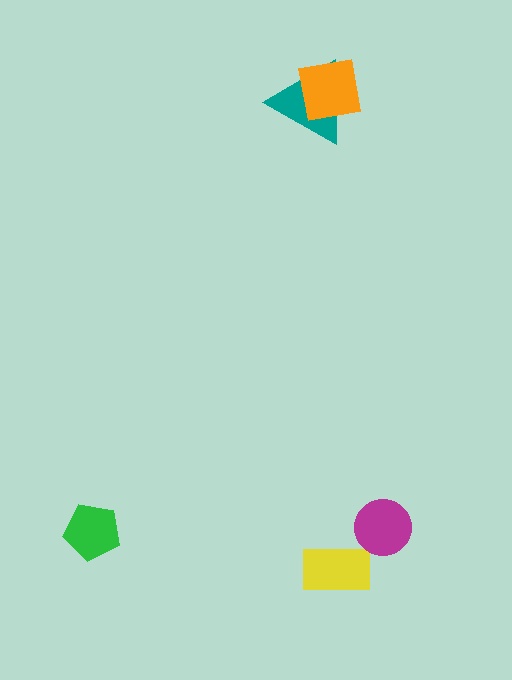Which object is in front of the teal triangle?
The orange square is in front of the teal triangle.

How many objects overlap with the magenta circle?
0 objects overlap with the magenta circle.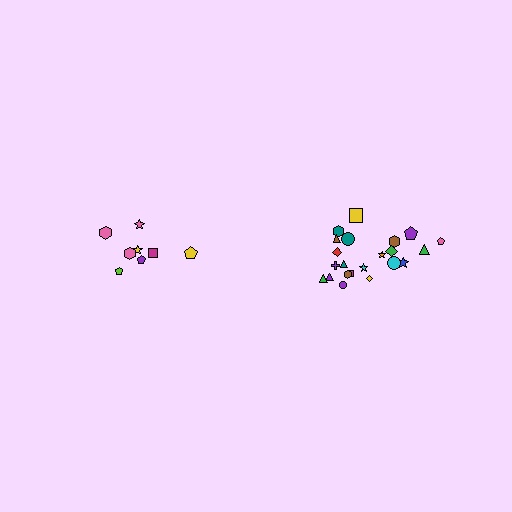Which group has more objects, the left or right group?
The right group.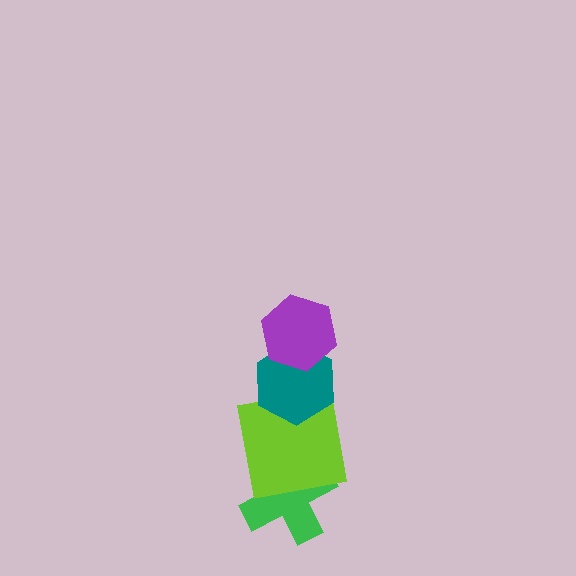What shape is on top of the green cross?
The lime square is on top of the green cross.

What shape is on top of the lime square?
The teal hexagon is on top of the lime square.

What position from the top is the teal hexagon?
The teal hexagon is 2nd from the top.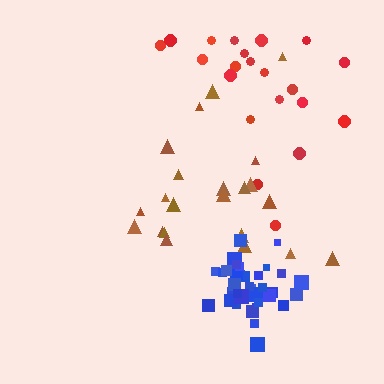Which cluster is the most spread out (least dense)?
Red.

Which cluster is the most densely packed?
Blue.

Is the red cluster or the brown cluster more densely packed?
Brown.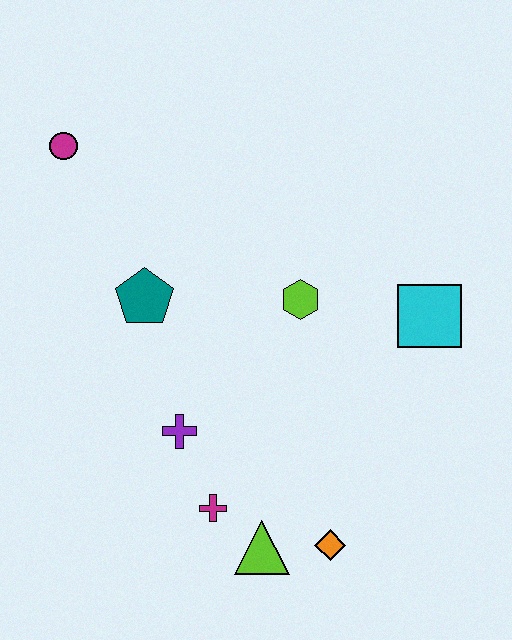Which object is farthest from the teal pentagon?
The orange diamond is farthest from the teal pentagon.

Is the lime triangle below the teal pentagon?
Yes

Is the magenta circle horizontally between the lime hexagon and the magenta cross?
No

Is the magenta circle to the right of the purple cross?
No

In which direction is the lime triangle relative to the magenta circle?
The lime triangle is below the magenta circle.